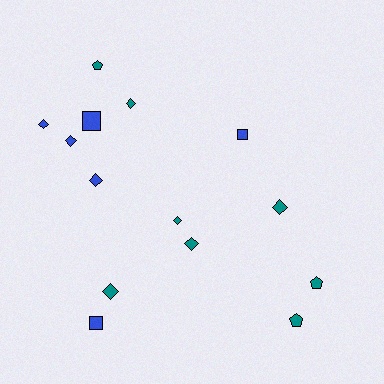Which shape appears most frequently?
Diamond, with 8 objects.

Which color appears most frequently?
Teal, with 8 objects.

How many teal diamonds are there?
There are 5 teal diamonds.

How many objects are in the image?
There are 14 objects.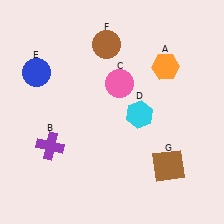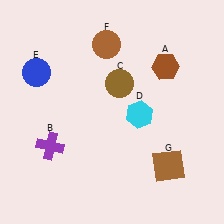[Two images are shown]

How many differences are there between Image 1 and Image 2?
There are 2 differences between the two images.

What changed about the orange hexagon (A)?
In Image 1, A is orange. In Image 2, it changed to brown.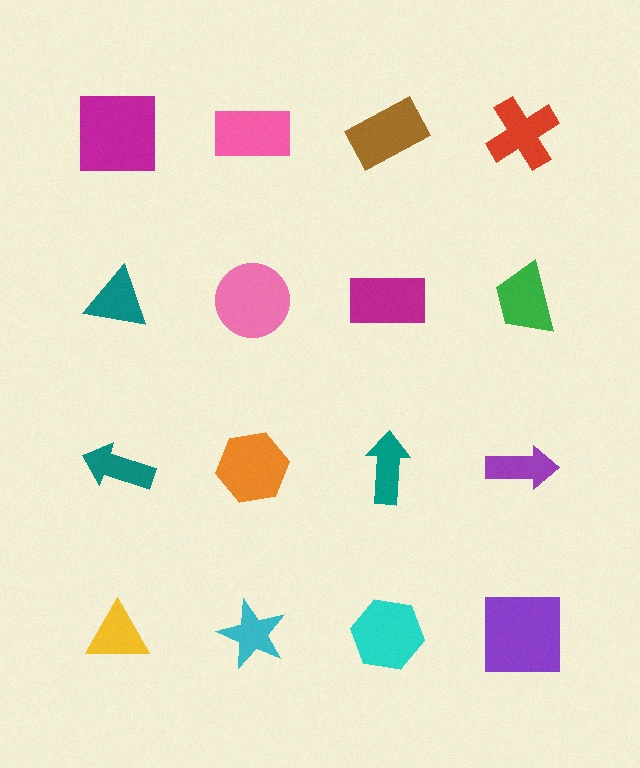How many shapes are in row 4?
4 shapes.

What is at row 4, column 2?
A cyan star.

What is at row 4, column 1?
A yellow triangle.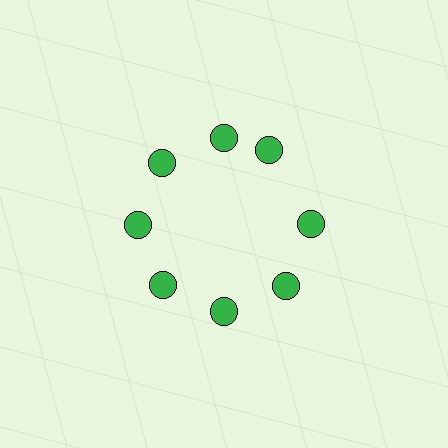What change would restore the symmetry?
The symmetry would be restored by rotating it back into even spacing with its neighbors so that all 8 circles sit at equal angles and equal distance from the center.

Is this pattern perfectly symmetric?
No. The 8 green circles are arranged in a ring, but one element near the 2 o'clock position is rotated out of alignment along the ring, breaking the 8-fold rotational symmetry.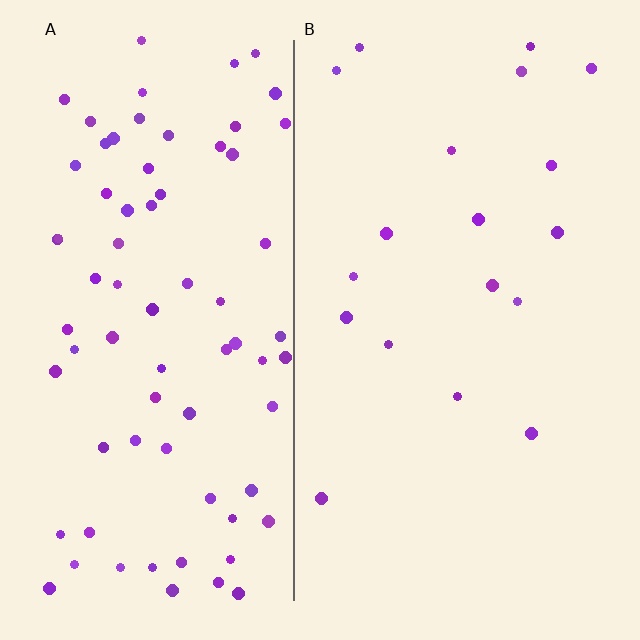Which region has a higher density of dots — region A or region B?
A (the left).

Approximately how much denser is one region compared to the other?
Approximately 4.1× — region A over region B.